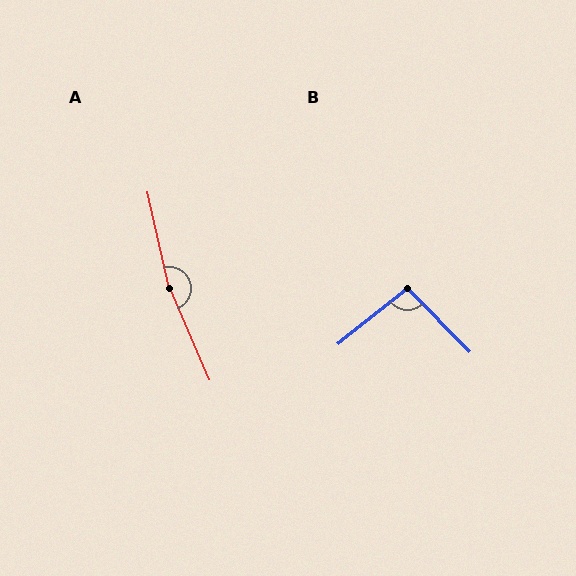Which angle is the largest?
A, at approximately 169 degrees.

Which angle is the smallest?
B, at approximately 96 degrees.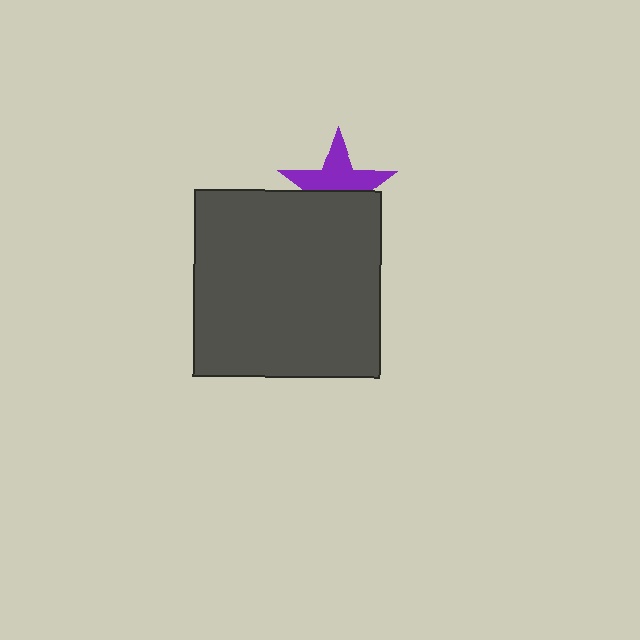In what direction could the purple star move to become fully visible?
The purple star could move up. That would shift it out from behind the dark gray square entirely.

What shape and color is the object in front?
The object in front is a dark gray square.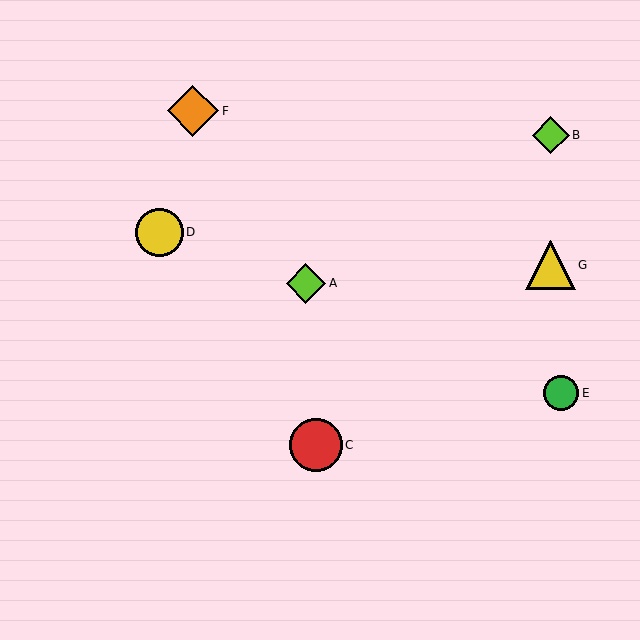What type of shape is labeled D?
Shape D is a yellow circle.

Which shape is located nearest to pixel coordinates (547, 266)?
The yellow triangle (labeled G) at (550, 265) is nearest to that location.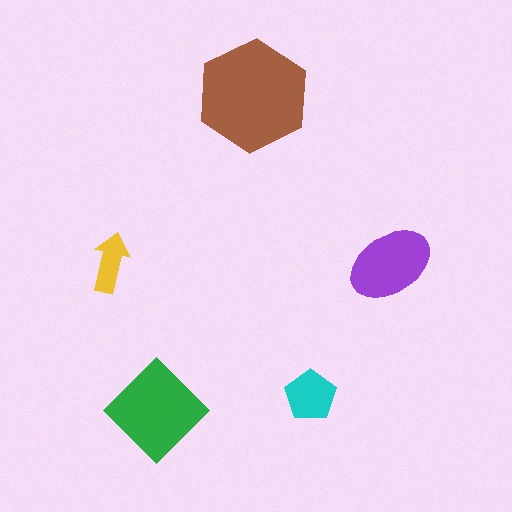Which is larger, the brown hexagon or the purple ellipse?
The brown hexagon.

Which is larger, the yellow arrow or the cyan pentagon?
The cyan pentagon.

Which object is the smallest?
The yellow arrow.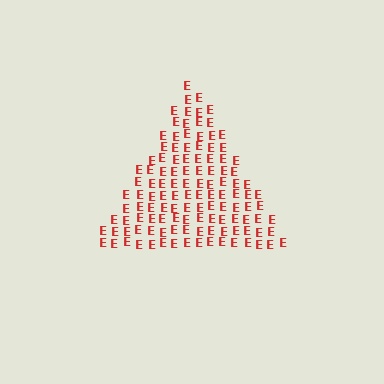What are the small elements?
The small elements are letter E's.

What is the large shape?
The large shape is a triangle.